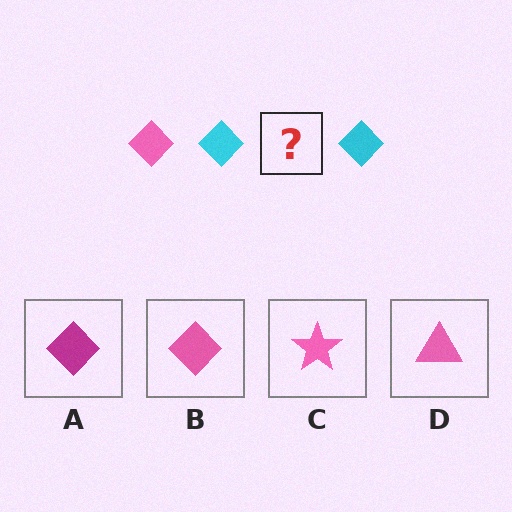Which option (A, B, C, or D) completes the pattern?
B.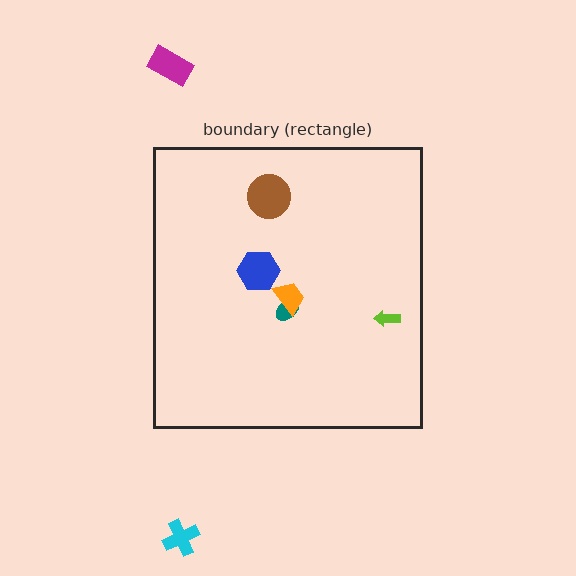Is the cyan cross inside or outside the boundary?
Outside.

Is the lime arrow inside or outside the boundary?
Inside.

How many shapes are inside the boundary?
5 inside, 2 outside.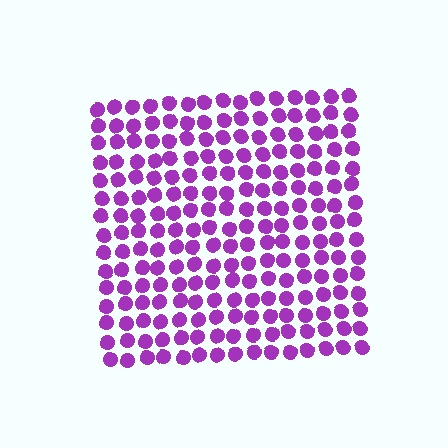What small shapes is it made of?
It is made of small circles.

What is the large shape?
The large shape is a square.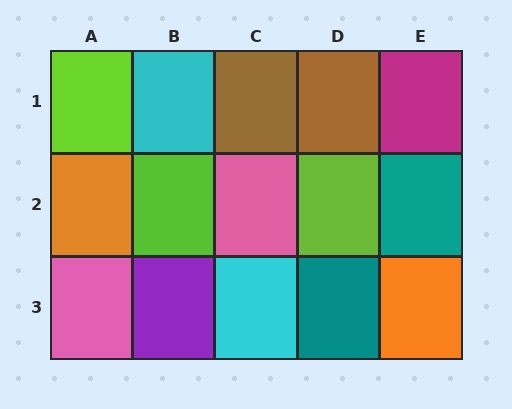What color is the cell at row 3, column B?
Purple.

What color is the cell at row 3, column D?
Teal.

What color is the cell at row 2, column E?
Teal.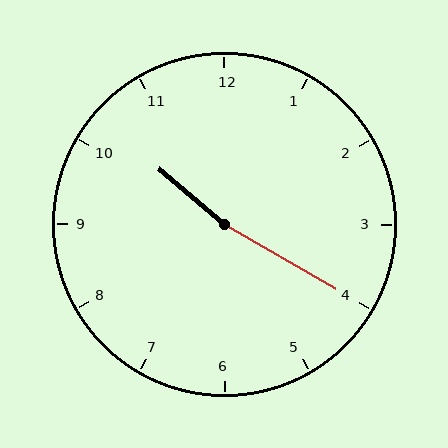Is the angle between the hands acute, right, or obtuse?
It is obtuse.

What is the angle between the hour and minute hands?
Approximately 170 degrees.